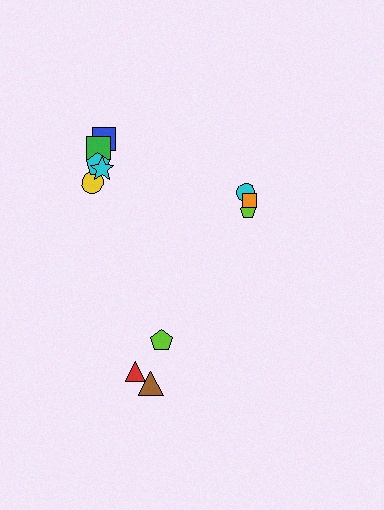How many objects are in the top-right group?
There are 3 objects.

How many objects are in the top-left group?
There are 5 objects.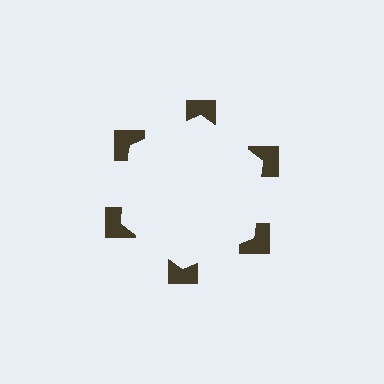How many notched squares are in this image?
There are 6 — one at each vertex of the illusory hexagon.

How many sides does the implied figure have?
6 sides.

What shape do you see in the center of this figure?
An illusory hexagon — its edges are inferred from the aligned wedge cuts in the notched squares, not physically drawn.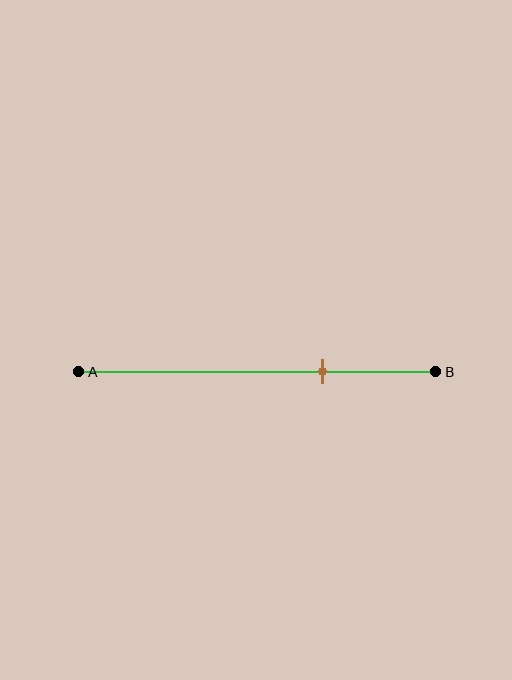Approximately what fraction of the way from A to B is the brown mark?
The brown mark is approximately 70% of the way from A to B.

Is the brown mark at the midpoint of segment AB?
No, the mark is at about 70% from A, not at the 50% midpoint.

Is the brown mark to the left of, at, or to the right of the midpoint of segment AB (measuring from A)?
The brown mark is to the right of the midpoint of segment AB.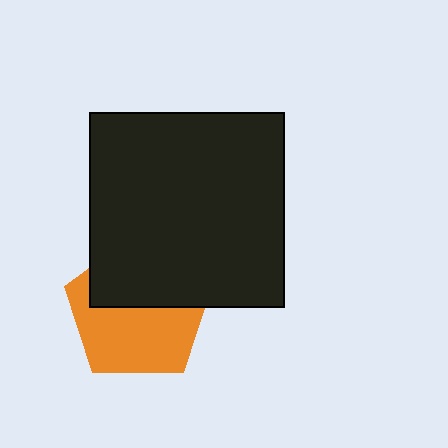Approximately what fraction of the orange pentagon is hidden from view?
Roughly 44% of the orange pentagon is hidden behind the black square.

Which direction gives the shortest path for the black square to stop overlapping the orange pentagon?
Moving up gives the shortest separation.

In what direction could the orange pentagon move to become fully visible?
The orange pentagon could move down. That would shift it out from behind the black square entirely.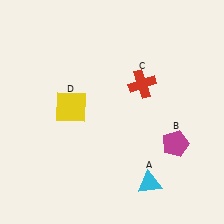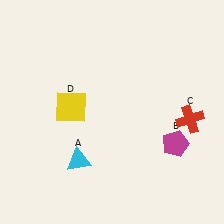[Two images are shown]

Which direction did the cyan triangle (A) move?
The cyan triangle (A) moved left.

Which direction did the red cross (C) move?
The red cross (C) moved right.